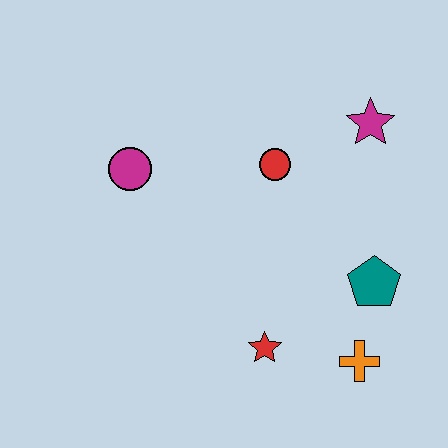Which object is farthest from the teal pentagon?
The magenta circle is farthest from the teal pentagon.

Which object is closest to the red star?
The orange cross is closest to the red star.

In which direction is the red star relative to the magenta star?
The red star is below the magenta star.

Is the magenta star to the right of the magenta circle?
Yes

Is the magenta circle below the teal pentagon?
No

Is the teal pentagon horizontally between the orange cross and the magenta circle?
No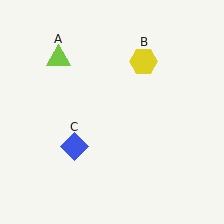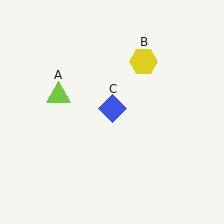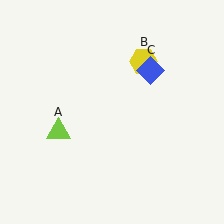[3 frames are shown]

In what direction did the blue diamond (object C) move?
The blue diamond (object C) moved up and to the right.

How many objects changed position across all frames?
2 objects changed position: lime triangle (object A), blue diamond (object C).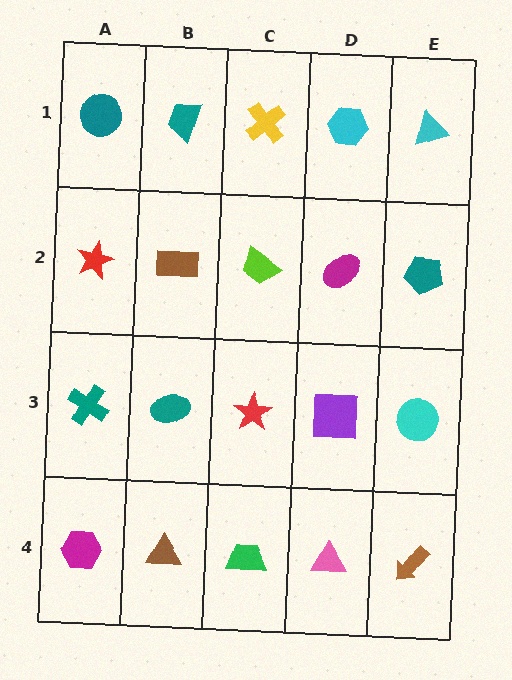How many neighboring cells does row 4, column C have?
3.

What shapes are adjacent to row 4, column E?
A cyan circle (row 3, column E), a pink triangle (row 4, column D).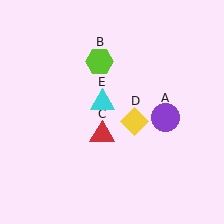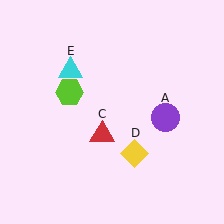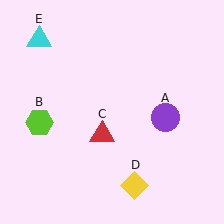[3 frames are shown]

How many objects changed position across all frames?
3 objects changed position: lime hexagon (object B), yellow diamond (object D), cyan triangle (object E).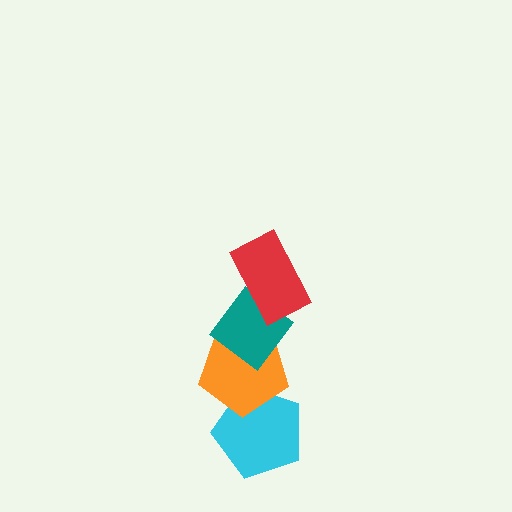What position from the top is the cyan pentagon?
The cyan pentagon is 4th from the top.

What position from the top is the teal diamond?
The teal diamond is 2nd from the top.